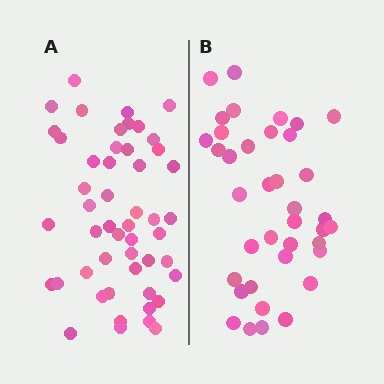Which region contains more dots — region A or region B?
Region A (the left region) has more dots.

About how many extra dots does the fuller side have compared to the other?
Region A has roughly 12 or so more dots than region B.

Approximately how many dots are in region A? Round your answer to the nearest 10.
About 50 dots.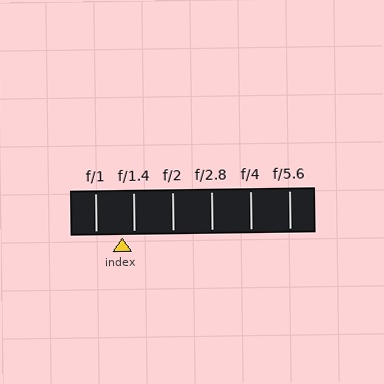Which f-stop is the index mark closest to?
The index mark is closest to f/1.4.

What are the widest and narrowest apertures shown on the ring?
The widest aperture shown is f/1 and the narrowest is f/5.6.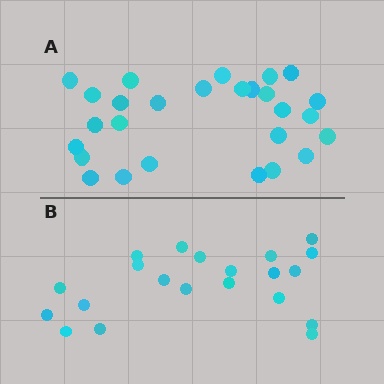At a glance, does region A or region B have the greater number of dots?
Region A (the top region) has more dots.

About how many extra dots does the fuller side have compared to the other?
Region A has about 6 more dots than region B.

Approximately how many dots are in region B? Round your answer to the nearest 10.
About 20 dots. (The exact count is 21, which rounds to 20.)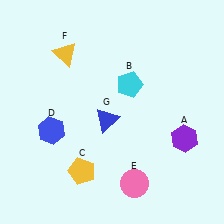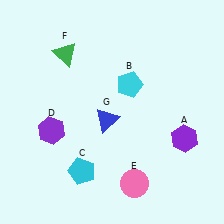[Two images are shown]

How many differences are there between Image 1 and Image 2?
There are 3 differences between the two images.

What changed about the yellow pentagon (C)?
In Image 1, C is yellow. In Image 2, it changed to cyan.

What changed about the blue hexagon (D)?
In Image 1, D is blue. In Image 2, it changed to purple.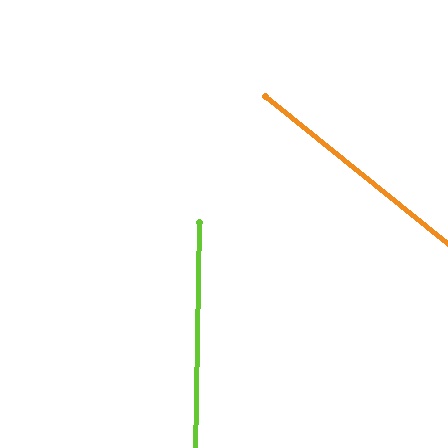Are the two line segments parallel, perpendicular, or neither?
Neither parallel nor perpendicular — they differ by about 52°.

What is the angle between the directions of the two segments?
Approximately 52 degrees.